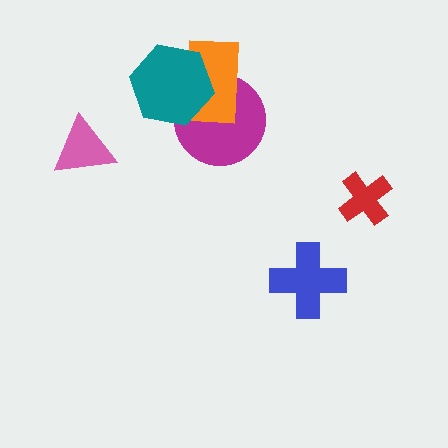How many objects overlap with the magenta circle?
2 objects overlap with the magenta circle.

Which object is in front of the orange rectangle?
The teal hexagon is in front of the orange rectangle.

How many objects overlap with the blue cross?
0 objects overlap with the blue cross.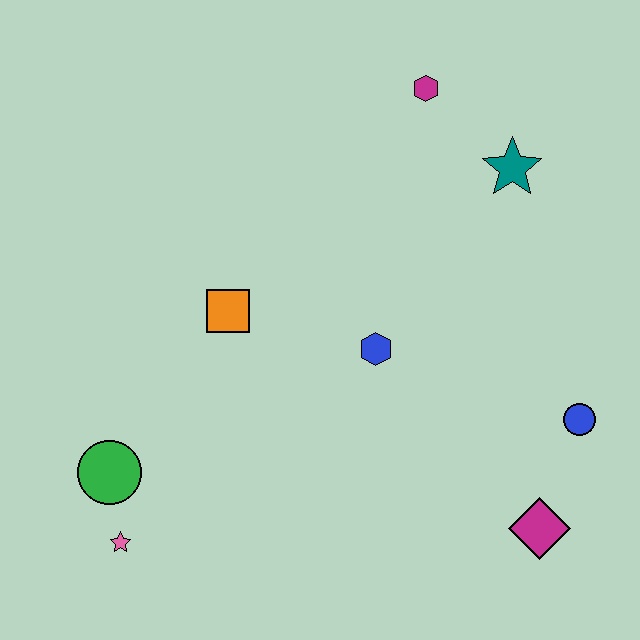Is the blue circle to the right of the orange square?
Yes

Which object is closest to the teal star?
The magenta hexagon is closest to the teal star.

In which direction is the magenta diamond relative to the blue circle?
The magenta diamond is below the blue circle.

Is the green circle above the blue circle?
No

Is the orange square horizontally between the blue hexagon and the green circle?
Yes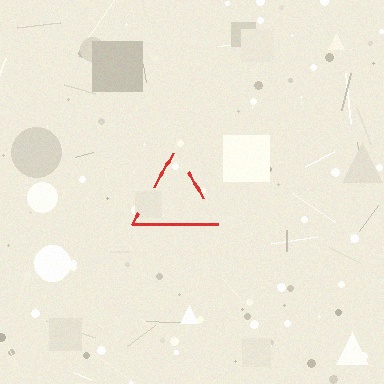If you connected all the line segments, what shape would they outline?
They would outline a triangle.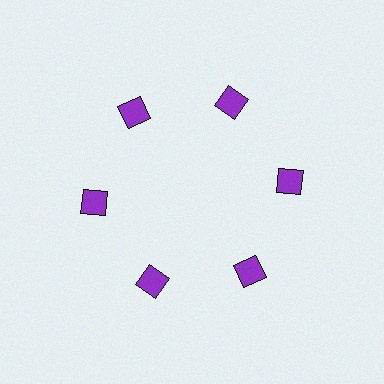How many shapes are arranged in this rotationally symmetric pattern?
There are 6 shapes, arranged in 6 groups of 1.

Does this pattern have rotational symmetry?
Yes, this pattern has 6-fold rotational symmetry. It looks the same after rotating 60 degrees around the center.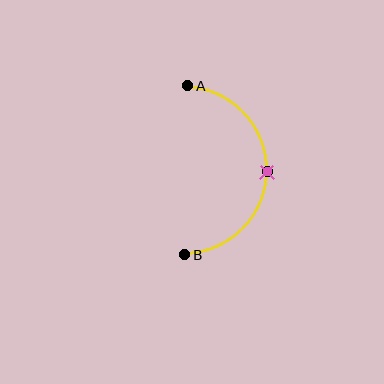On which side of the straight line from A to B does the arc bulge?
The arc bulges to the right of the straight line connecting A and B.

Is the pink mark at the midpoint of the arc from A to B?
Yes. The pink mark lies on the arc at equal arc-length from both A and B — it is the arc midpoint.